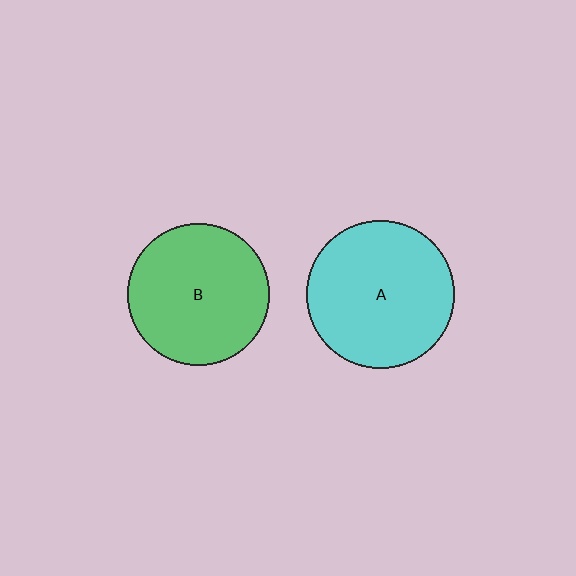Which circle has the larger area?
Circle A (cyan).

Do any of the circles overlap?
No, none of the circles overlap.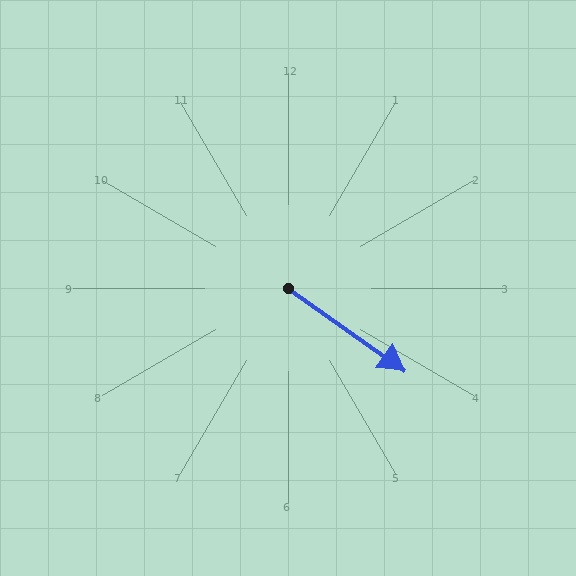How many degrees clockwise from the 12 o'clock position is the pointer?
Approximately 125 degrees.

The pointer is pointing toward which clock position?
Roughly 4 o'clock.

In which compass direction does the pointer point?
Southeast.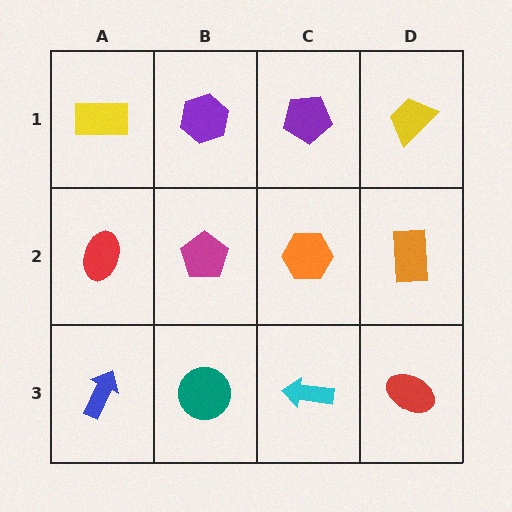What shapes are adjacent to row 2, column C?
A purple pentagon (row 1, column C), a cyan arrow (row 3, column C), a magenta pentagon (row 2, column B), an orange rectangle (row 2, column D).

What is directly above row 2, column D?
A yellow trapezoid.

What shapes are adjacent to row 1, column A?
A red ellipse (row 2, column A), a purple hexagon (row 1, column B).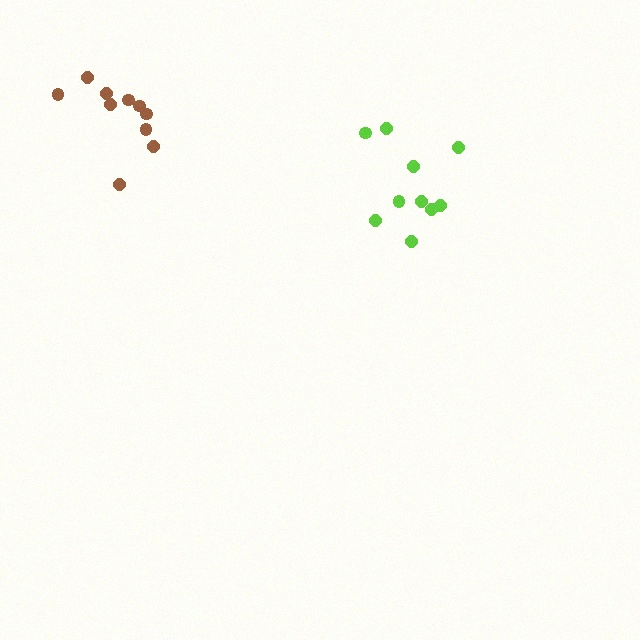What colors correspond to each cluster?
The clusters are colored: lime, brown.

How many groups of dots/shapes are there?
There are 2 groups.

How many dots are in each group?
Group 1: 10 dots, Group 2: 10 dots (20 total).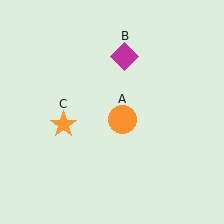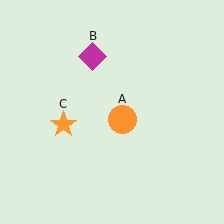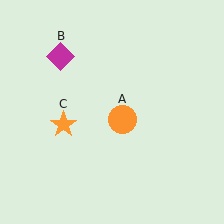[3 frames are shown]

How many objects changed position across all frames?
1 object changed position: magenta diamond (object B).